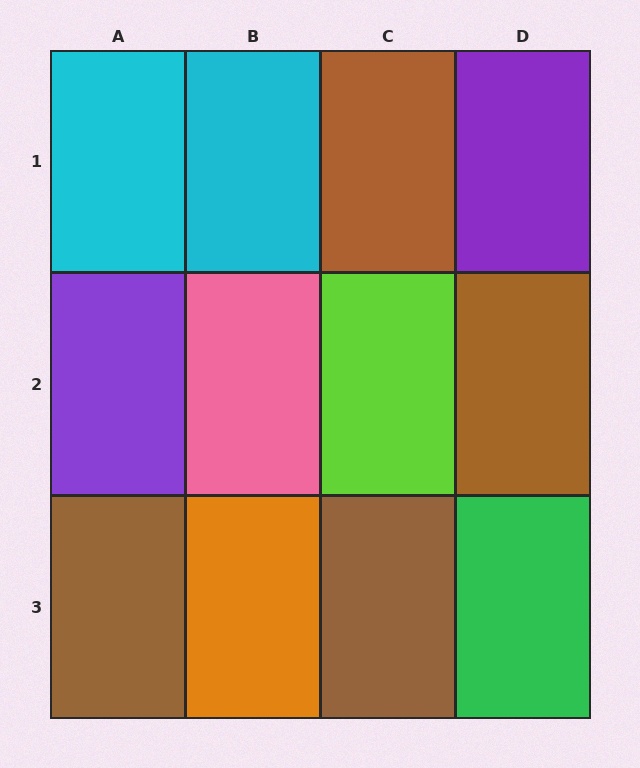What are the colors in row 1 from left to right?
Cyan, cyan, brown, purple.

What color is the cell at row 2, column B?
Pink.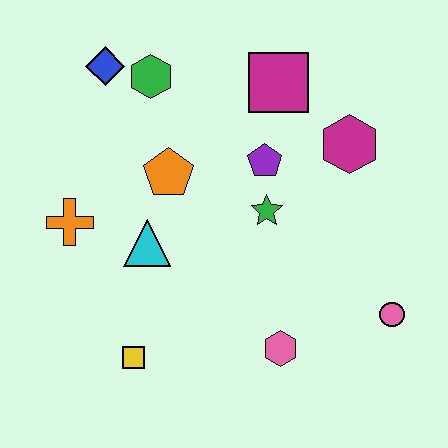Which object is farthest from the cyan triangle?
The pink circle is farthest from the cyan triangle.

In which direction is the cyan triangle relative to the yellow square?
The cyan triangle is above the yellow square.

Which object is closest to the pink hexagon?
The pink circle is closest to the pink hexagon.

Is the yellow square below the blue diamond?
Yes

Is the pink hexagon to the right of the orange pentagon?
Yes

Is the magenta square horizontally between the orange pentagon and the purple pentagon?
No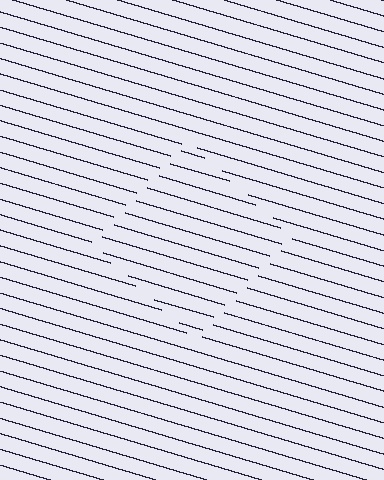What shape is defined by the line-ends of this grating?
An illusory square. The interior of the shape contains the same grating, shifted by half a period — the contour is defined by the phase discontinuity where line-ends from the inner and outer gratings abut.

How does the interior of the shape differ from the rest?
The interior of the shape contains the same grating, shifted by half a period — the contour is defined by the phase discontinuity where line-ends from the inner and outer gratings abut.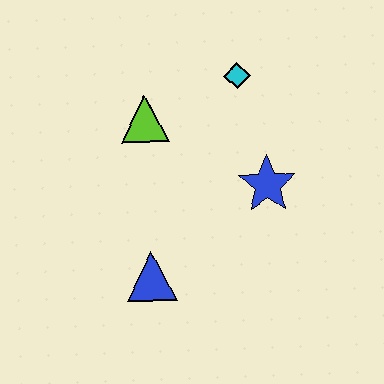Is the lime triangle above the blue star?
Yes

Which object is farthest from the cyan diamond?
The blue triangle is farthest from the cyan diamond.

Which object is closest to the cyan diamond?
The lime triangle is closest to the cyan diamond.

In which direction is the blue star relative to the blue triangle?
The blue star is to the right of the blue triangle.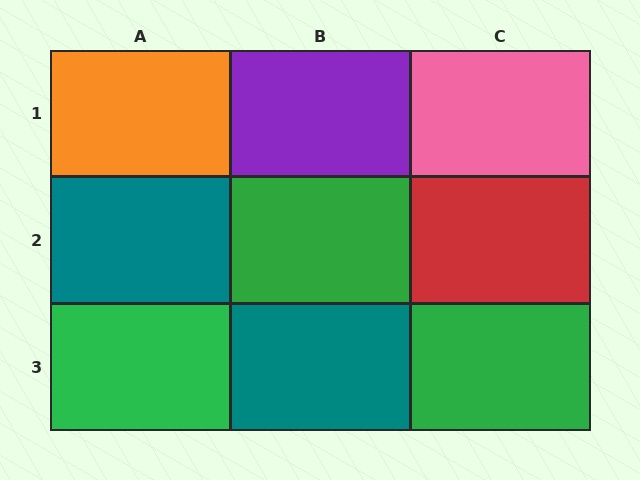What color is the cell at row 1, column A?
Orange.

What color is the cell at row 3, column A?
Green.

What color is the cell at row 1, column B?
Purple.